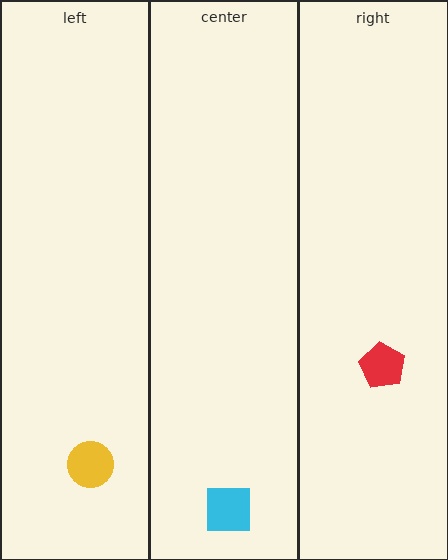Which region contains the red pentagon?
The right region.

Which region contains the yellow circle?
The left region.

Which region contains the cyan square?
The center region.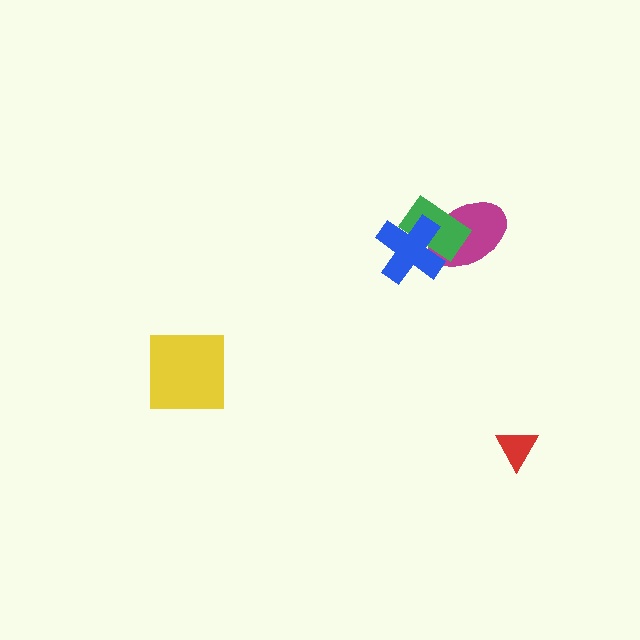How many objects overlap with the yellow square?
0 objects overlap with the yellow square.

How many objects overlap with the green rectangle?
2 objects overlap with the green rectangle.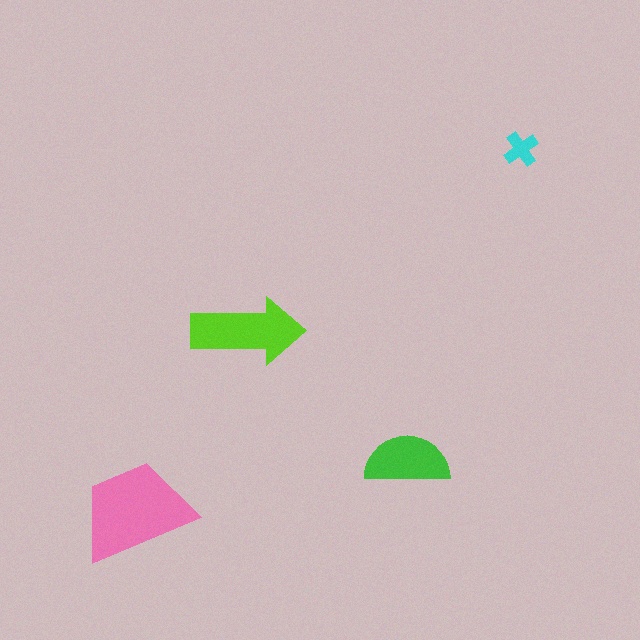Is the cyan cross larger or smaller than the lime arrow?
Smaller.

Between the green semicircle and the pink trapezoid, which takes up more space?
The pink trapezoid.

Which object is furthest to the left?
The pink trapezoid is leftmost.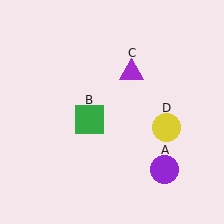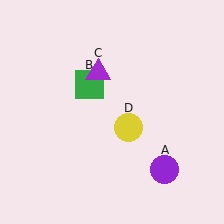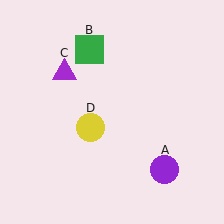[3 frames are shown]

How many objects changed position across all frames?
3 objects changed position: green square (object B), purple triangle (object C), yellow circle (object D).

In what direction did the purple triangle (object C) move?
The purple triangle (object C) moved left.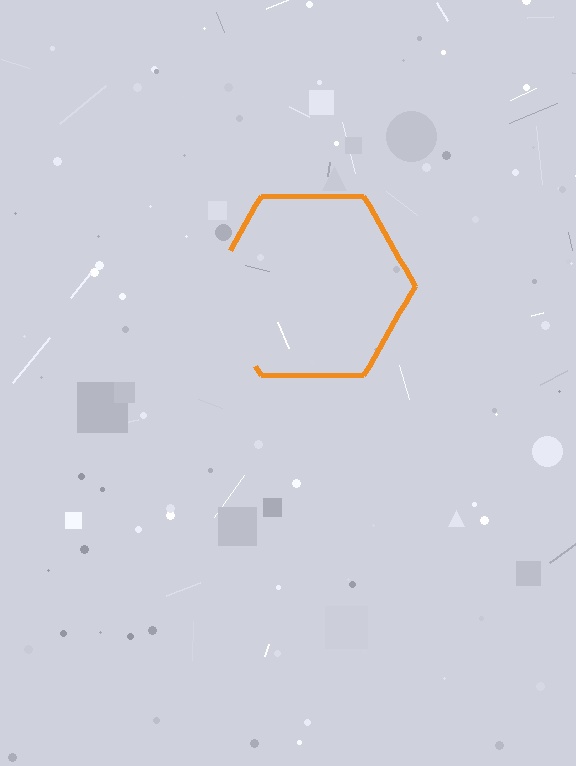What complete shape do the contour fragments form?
The contour fragments form a hexagon.